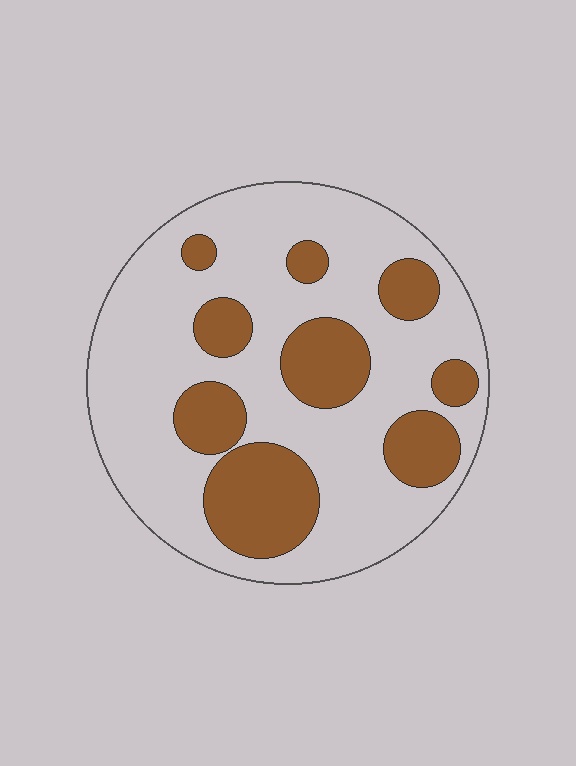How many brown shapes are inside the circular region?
9.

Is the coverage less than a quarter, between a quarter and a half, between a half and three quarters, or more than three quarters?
Between a quarter and a half.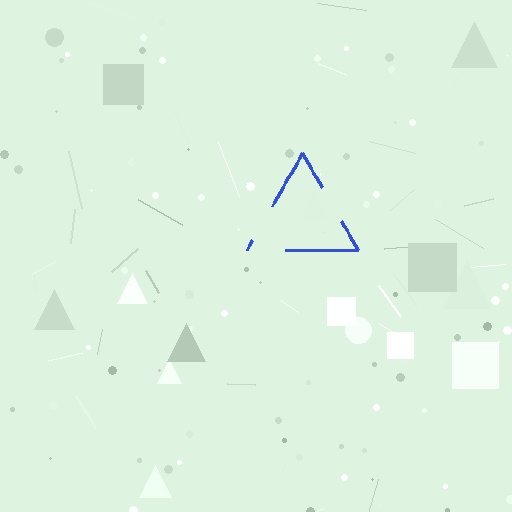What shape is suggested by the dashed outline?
The dashed outline suggests a triangle.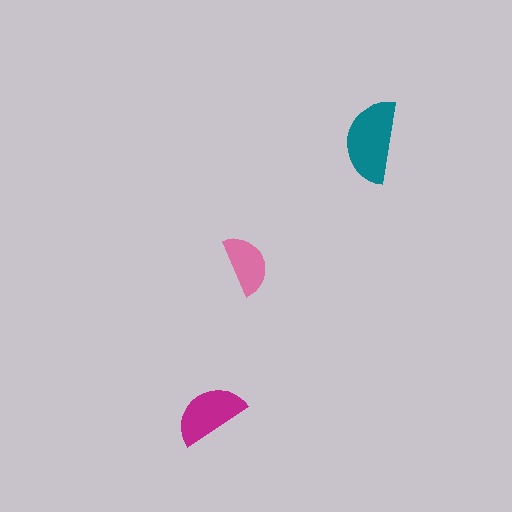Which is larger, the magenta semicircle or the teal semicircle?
The teal one.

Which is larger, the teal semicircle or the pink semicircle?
The teal one.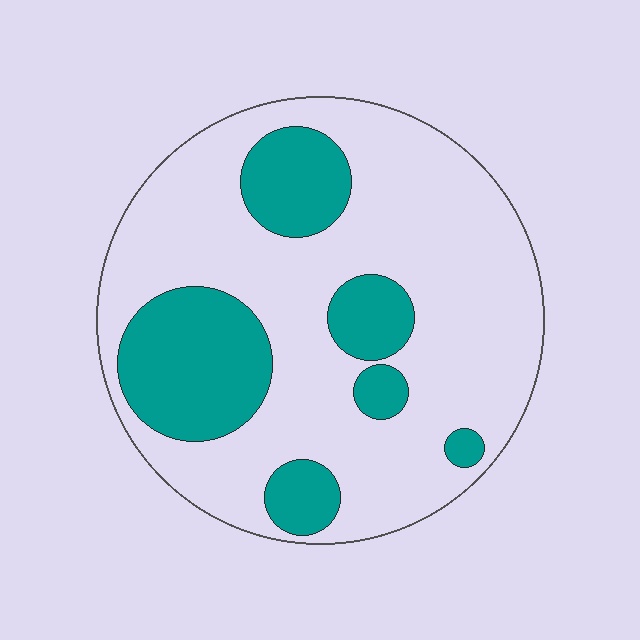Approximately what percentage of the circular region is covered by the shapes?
Approximately 25%.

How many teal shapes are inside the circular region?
6.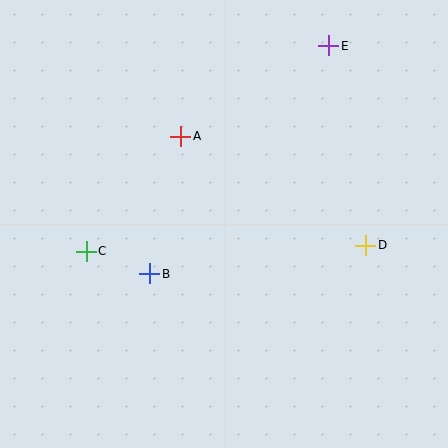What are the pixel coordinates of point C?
Point C is at (86, 251).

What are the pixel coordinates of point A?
Point A is at (181, 136).